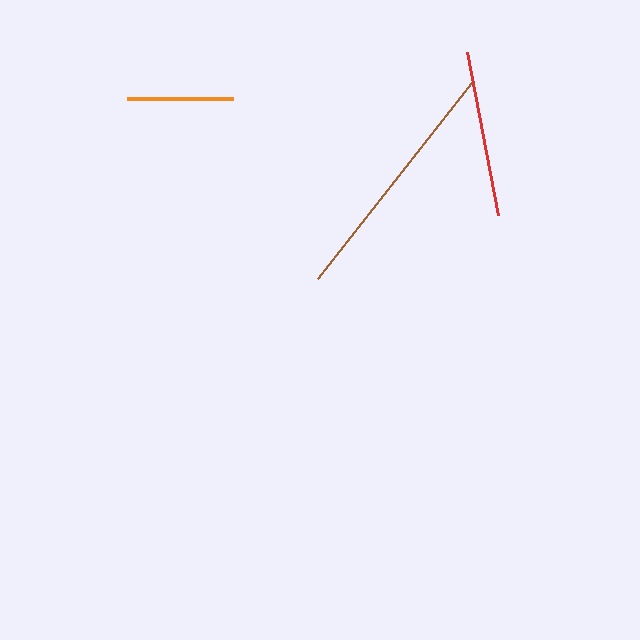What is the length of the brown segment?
The brown segment is approximately 249 pixels long.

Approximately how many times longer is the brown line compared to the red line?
The brown line is approximately 1.5 times the length of the red line.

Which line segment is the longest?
The brown line is the longest at approximately 249 pixels.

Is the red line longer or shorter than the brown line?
The brown line is longer than the red line.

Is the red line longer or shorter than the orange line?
The red line is longer than the orange line.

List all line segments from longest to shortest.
From longest to shortest: brown, red, orange.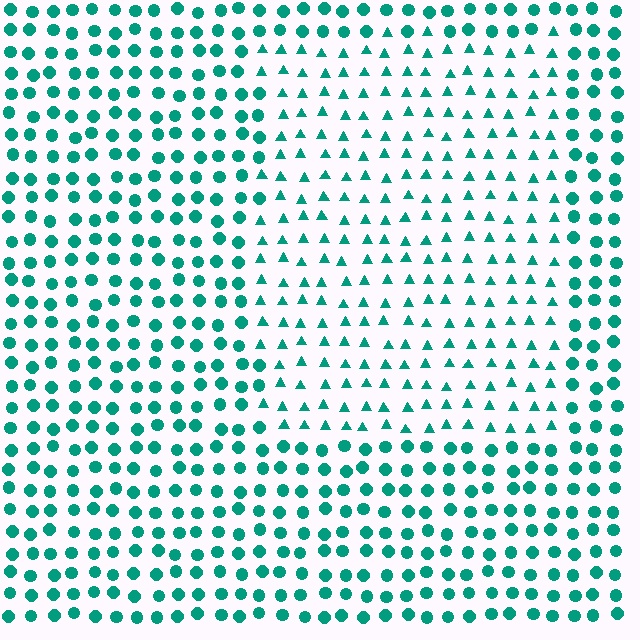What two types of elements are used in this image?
The image uses triangles inside the rectangle region and circles outside it.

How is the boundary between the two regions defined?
The boundary is defined by a change in element shape: triangles inside vs. circles outside. All elements share the same color and spacing.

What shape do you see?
I see a rectangle.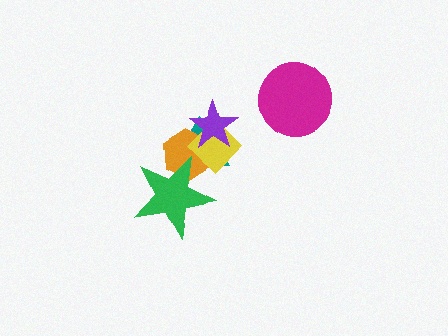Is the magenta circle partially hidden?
No, no other shape covers it.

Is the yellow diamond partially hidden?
Yes, it is partially covered by another shape.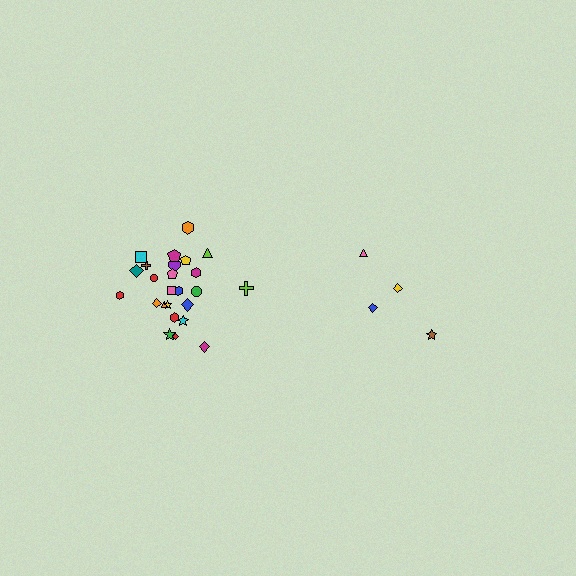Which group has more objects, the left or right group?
The left group.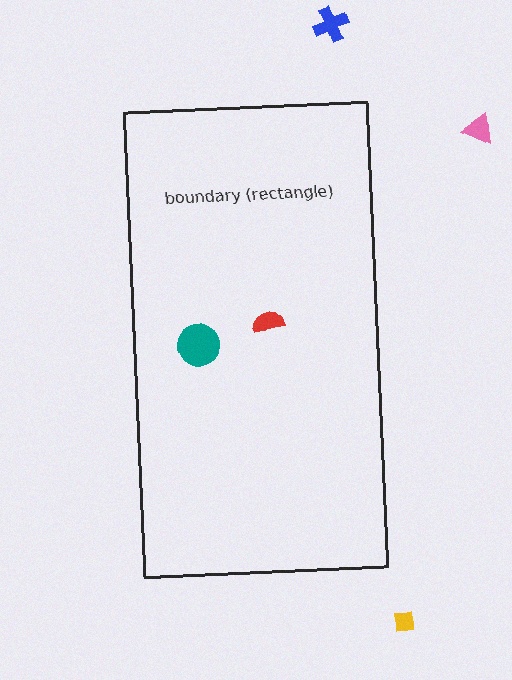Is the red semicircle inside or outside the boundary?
Inside.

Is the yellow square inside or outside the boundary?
Outside.